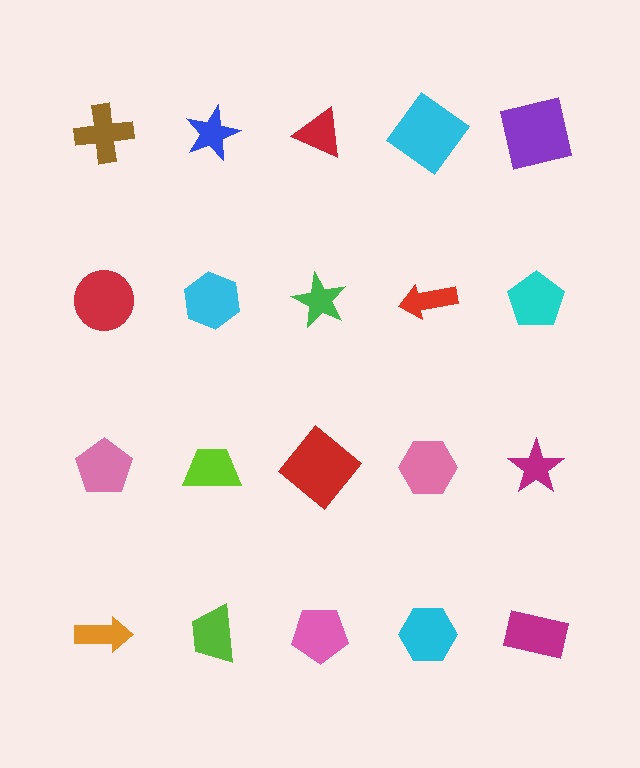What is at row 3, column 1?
A pink pentagon.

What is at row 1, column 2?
A blue star.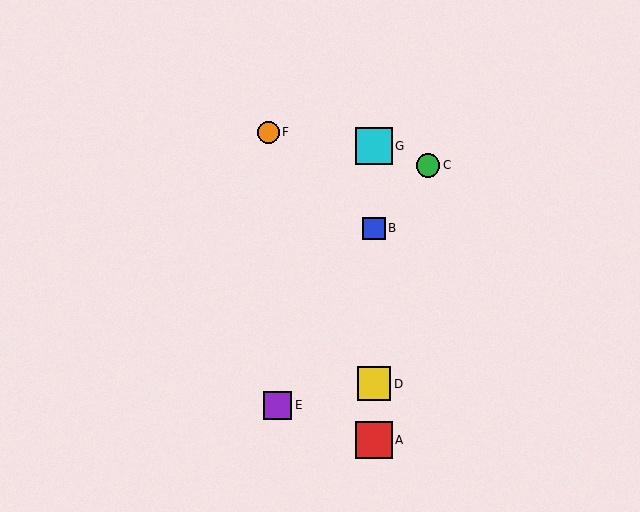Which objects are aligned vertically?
Objects A, B, D, G are aligned vertically.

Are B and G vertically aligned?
Yes, both are at x≈374.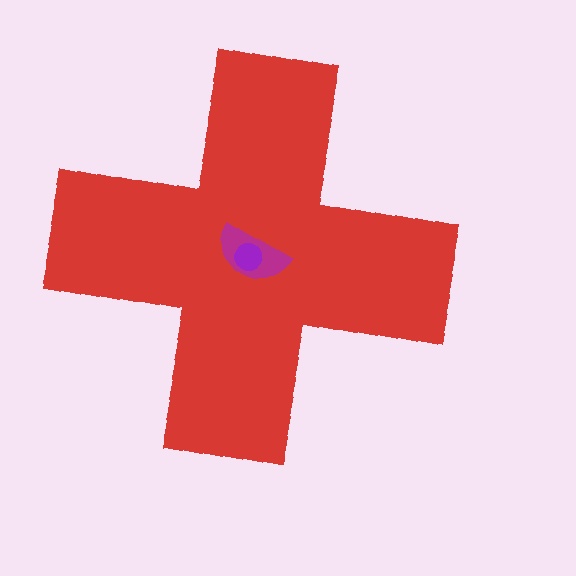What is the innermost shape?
The purple circle.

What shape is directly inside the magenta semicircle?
The purple circle.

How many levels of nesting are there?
3.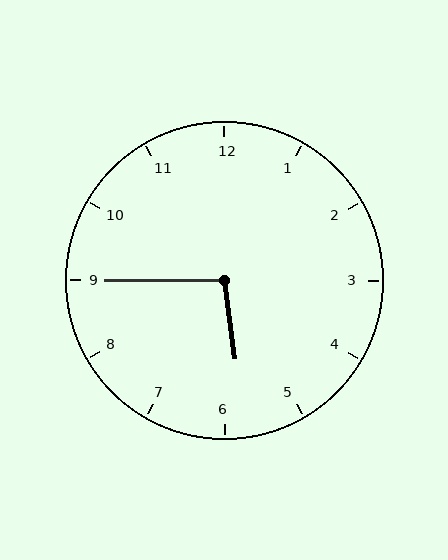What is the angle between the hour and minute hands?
Approximately 98 degrees.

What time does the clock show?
5:45.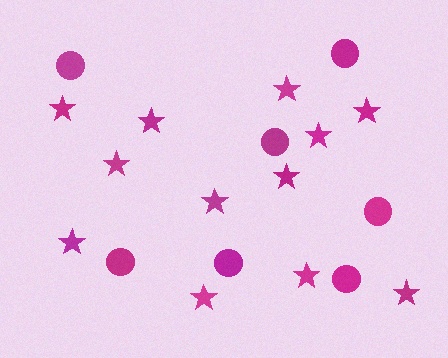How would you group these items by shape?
There are 2 groups: one group of circles (7) and one group of stars (12).